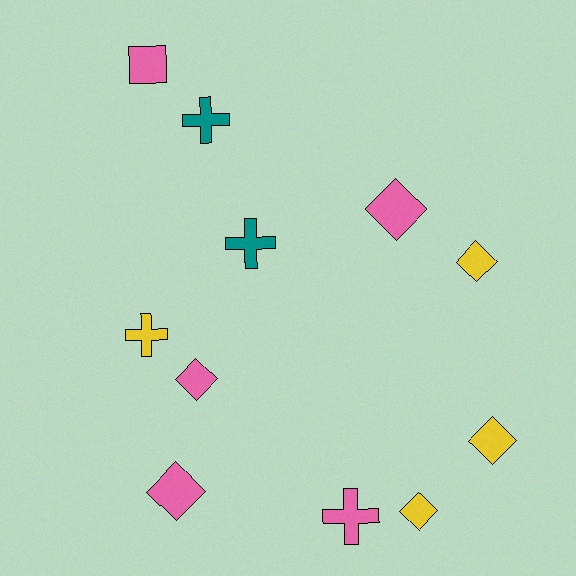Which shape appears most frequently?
Diamond, with 6 objects.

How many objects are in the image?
There are 11 objects.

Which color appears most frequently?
Pink, with 5 objects.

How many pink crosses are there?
There is 1 pink cross.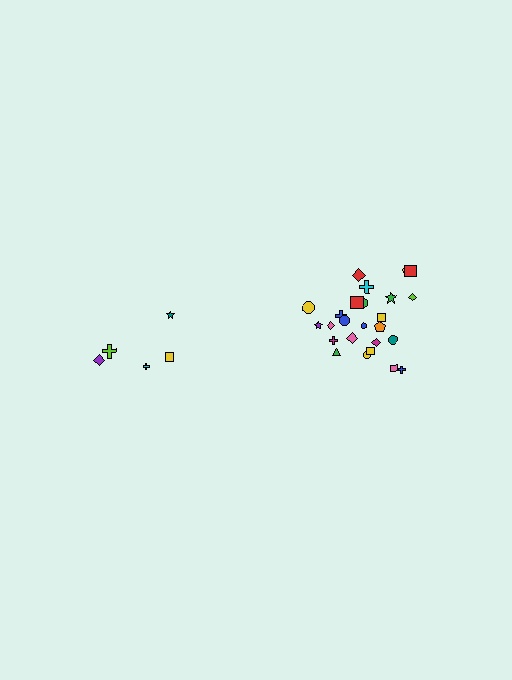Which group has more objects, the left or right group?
The right group.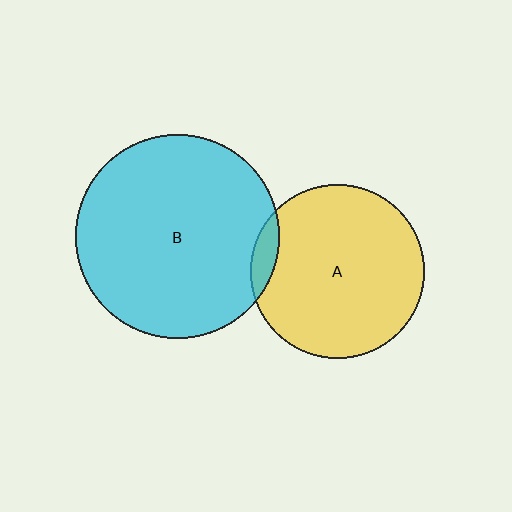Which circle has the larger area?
Circle B (cyan).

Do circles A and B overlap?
Yes.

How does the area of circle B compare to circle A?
Approximately 1.4 times.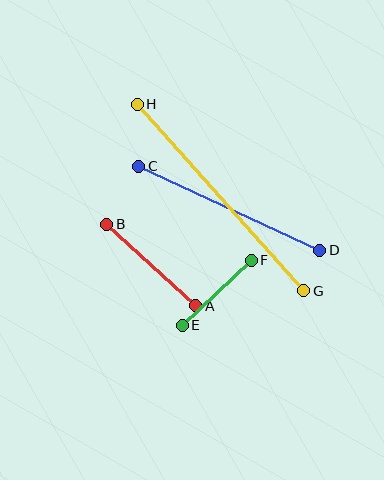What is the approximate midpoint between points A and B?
The midpoint is at approximately (151, 265) pixels.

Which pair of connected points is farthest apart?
Points G and H are farthest apart.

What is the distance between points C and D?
The distance is approximately 200 pixels.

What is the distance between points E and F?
The distance is approximately 95 pixels.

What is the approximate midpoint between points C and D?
The midpoint is at approximately (229, 208) pixels.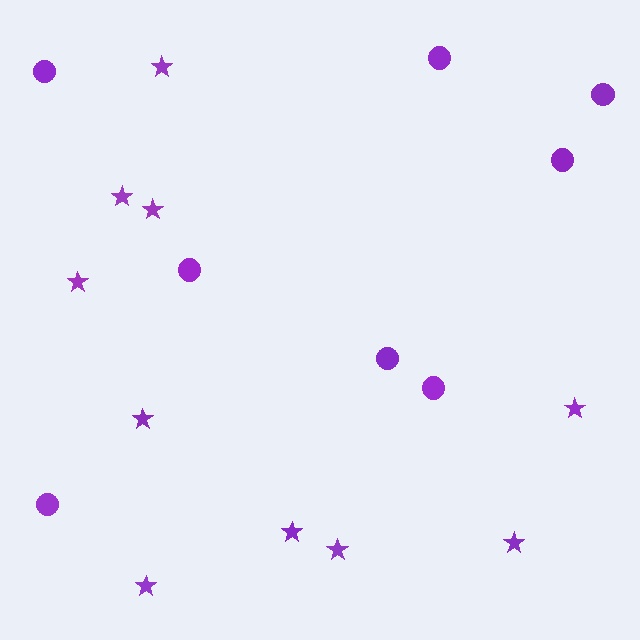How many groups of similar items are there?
There are 2 groups: one group of circles (8) and one group of stars (10).